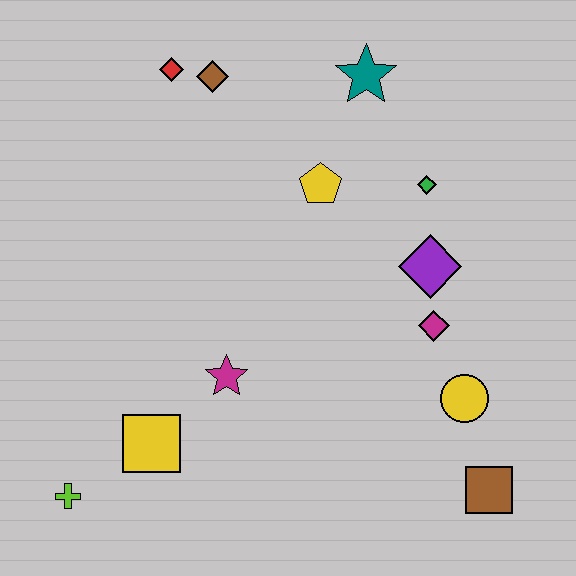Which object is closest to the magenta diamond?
The purple diamond is closest to the magenta diamond.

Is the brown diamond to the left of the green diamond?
Yes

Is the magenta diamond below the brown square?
No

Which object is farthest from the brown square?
The red diamond is farthest from the brown square.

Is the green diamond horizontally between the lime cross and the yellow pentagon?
No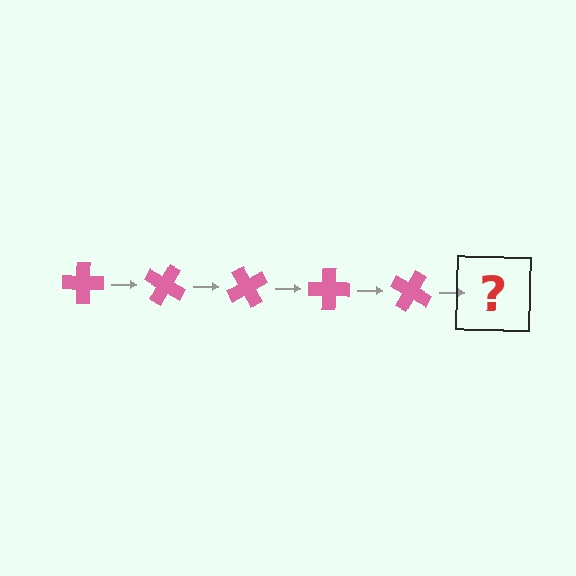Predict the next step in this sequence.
The next step is a pink cross rotated 150 degrees.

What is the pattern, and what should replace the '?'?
The pattern is that the cross rotates 30 degrees each step. The '?' should be a pink cross rotated 150 degrees.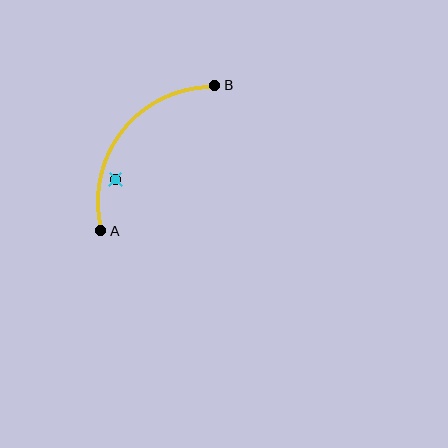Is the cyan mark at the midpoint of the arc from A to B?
No — the cyan mark does not lie on the arc at all. It sits slightly inside the curve.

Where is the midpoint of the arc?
The arc midpoint is the point on the curve farthest from the straight line joining A and B. It sits above and to the left of that line.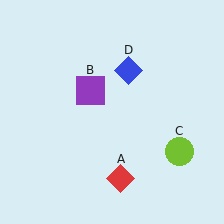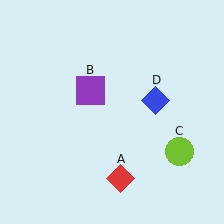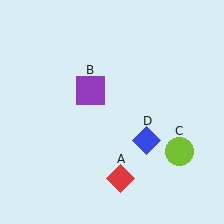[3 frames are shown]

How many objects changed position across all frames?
1 object changed position: blue diamond (object D).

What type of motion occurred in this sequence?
The blue diamond (object D) rotated clockwise around the center of the scene.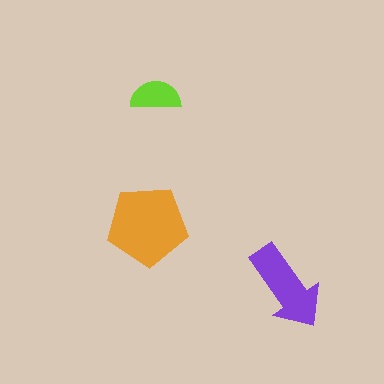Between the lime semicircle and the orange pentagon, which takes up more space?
The orange pentagon.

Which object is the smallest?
The lime semicircle.